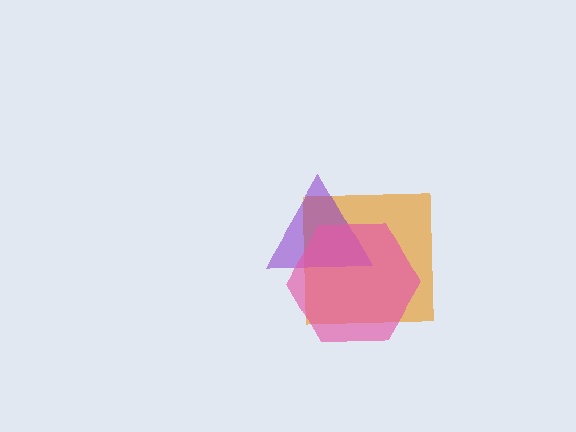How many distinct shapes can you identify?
There are 3 distinct shapes: an orange square, a purple triangle, a pink hexagon.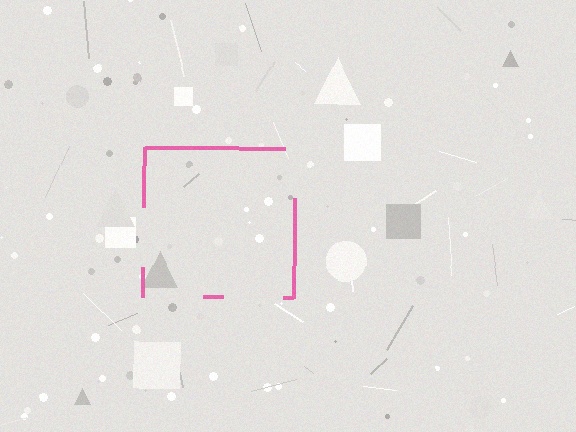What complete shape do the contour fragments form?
The contour fragments form a square.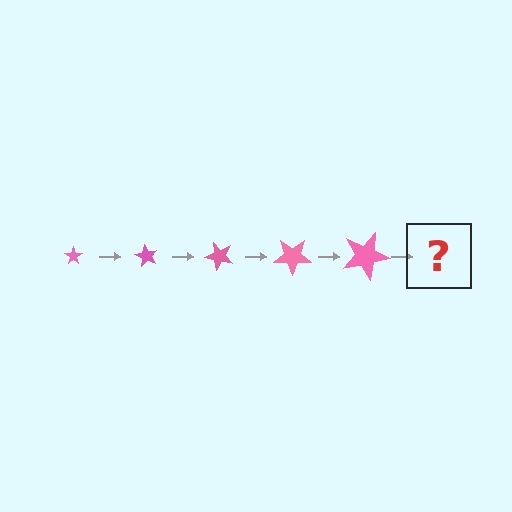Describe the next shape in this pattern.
It should be a star, larger than the previous one and rotated 300 degrees from the start.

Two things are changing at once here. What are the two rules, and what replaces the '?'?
The two rules are that the star grows larger each step and it rotates 60 degrees each step. The '?' should be a star, larger than the previous one and rotated 300 degrees from the start.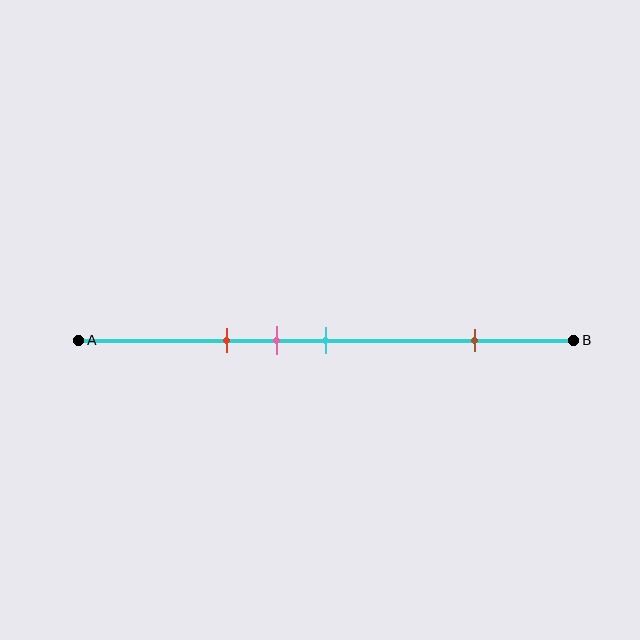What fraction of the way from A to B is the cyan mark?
The cyan mark is approximately 50% (0.5) of the way from A to B.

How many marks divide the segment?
There are 4 marks dividing the segment.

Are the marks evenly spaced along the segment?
No, the marks are not evenly spaced.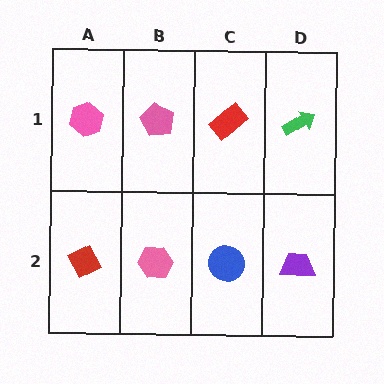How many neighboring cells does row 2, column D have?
2.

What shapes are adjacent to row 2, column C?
A red rectangle (row 1, column C), a pink hexagon (row 2, column B), a purple trapezoid (row 2, column D).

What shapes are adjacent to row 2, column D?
A green arrow (row 1, column D), a blue circle (row 2, column C).